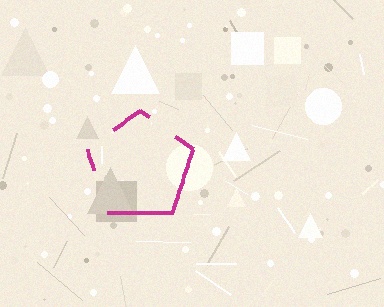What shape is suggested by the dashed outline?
The dashed outline suggests a pentagon.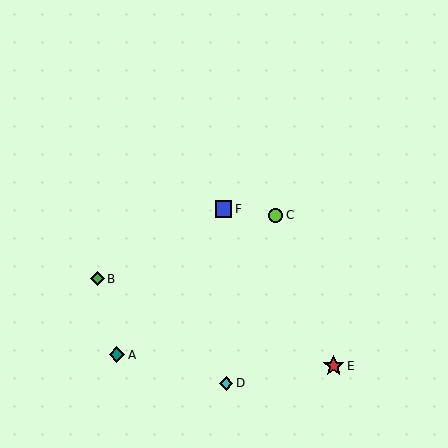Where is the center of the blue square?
The center of the blue square is at (223, 209).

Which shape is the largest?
The red star (labeled E) is the largest.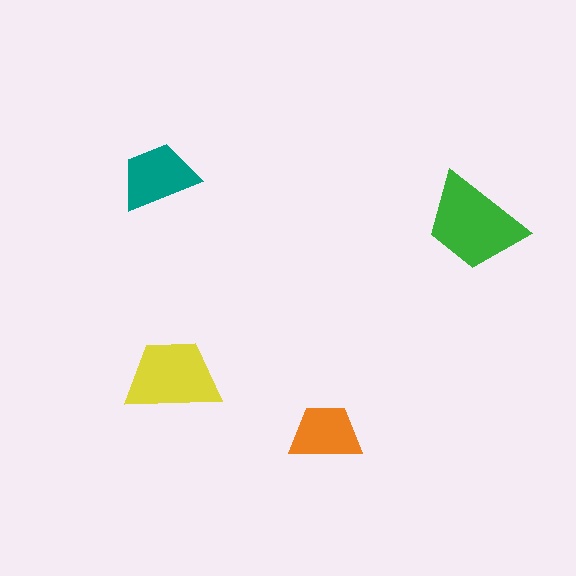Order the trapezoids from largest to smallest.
the green one, the yellow one, the teal one, the orange one.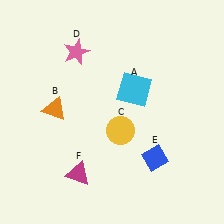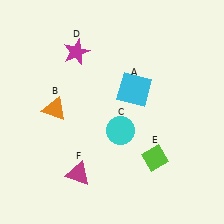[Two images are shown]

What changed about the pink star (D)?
In Image 1, D is pink. In Image 2, it changed to magenta.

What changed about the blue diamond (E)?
In Image 1, E is blue. In Image 2, it changed to lime.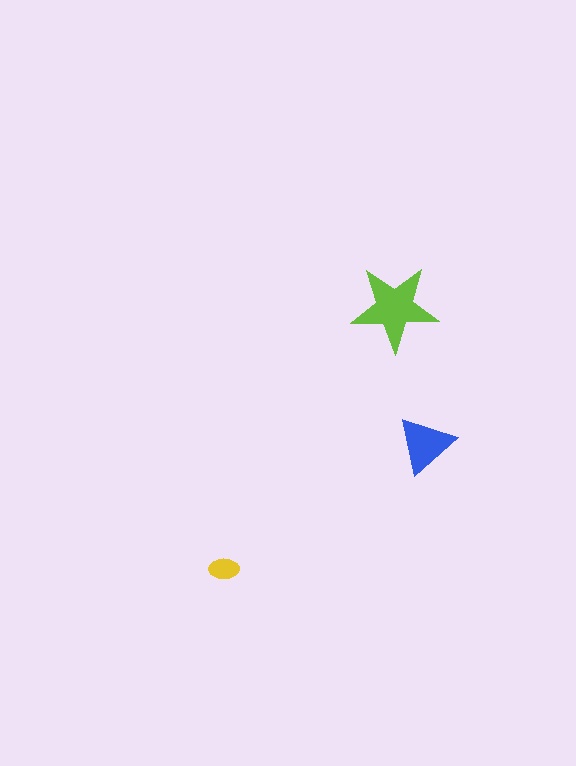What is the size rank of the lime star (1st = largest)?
1st.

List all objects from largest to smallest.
The lime star, the blue triangle, the yellow ellipse.